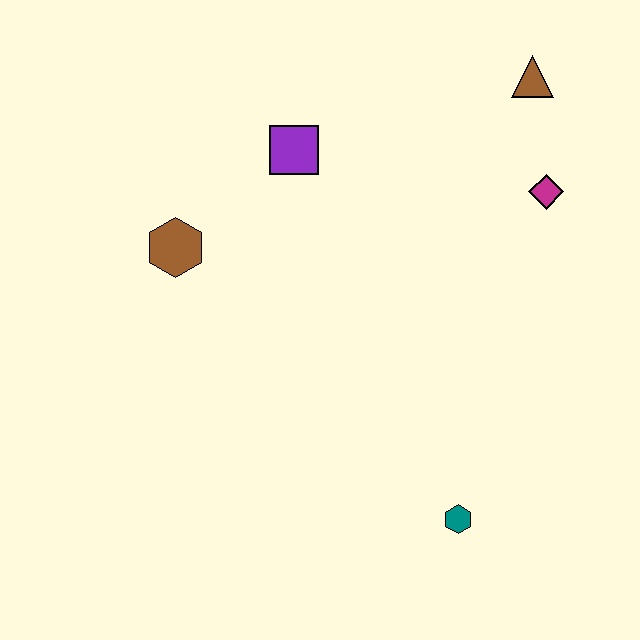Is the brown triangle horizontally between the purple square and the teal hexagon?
No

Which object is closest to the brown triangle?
The magenta diamond is closest to the brown triangle.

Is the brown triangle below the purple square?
No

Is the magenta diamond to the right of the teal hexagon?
Yes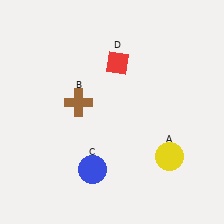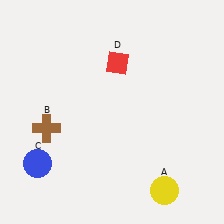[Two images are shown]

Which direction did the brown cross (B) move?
The brown cross (B) moved left.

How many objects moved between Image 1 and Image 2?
3 objects moved between the two images.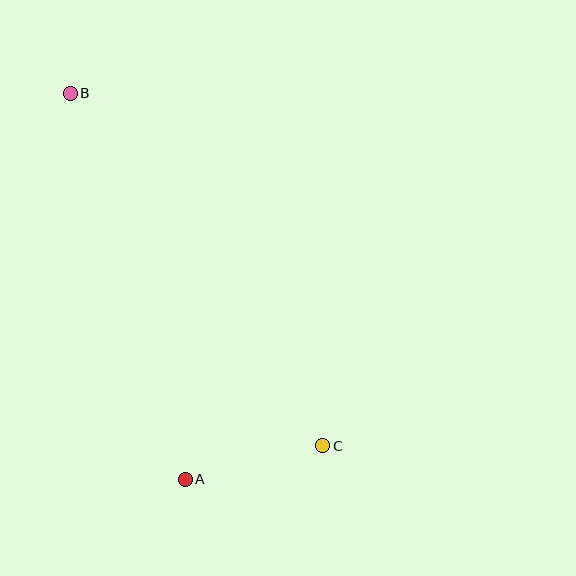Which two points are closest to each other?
Points A and C are closest to each other.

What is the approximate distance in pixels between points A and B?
The distance between A and B is approximately 403 pixels.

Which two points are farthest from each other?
Points B and C are farthest from each other.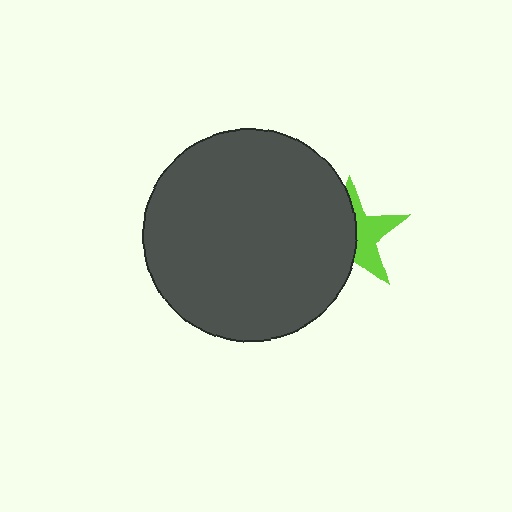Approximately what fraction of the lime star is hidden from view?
Roughly 55% of the lime star is hidden behind the dark gray circle.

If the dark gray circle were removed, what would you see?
You would see the complete lime star.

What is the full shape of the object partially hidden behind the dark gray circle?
The partially hidden object is a lime star.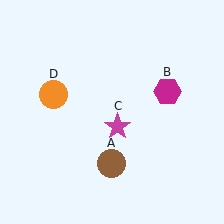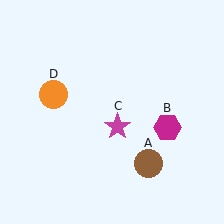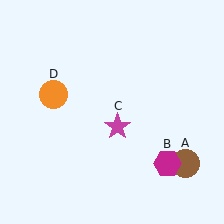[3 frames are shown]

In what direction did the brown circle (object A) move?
The brown circle (object A) moved right.